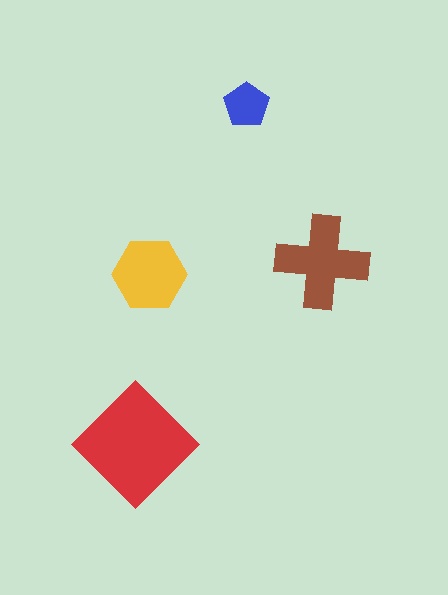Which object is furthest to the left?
The red diamond is leftmost.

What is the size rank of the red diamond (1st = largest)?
1st.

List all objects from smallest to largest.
The blue pentagon, the yellow hexagon, the brown cross, the red diamond.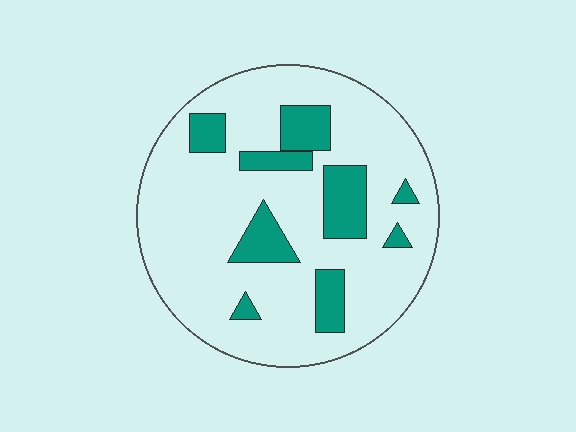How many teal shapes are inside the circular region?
9.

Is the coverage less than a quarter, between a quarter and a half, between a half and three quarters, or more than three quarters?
Less than a quarter.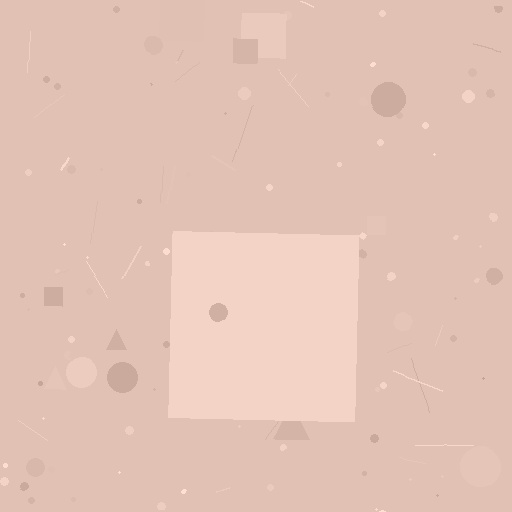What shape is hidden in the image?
A square is hidden in the image.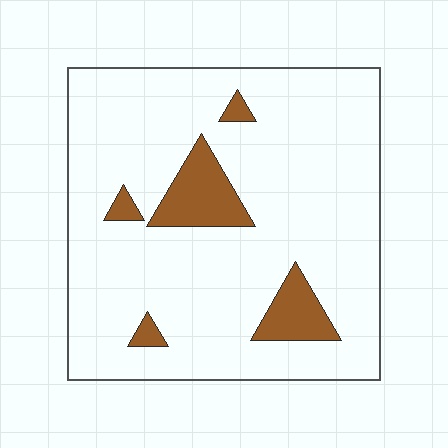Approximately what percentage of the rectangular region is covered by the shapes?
Approximately 10%.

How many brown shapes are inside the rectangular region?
5.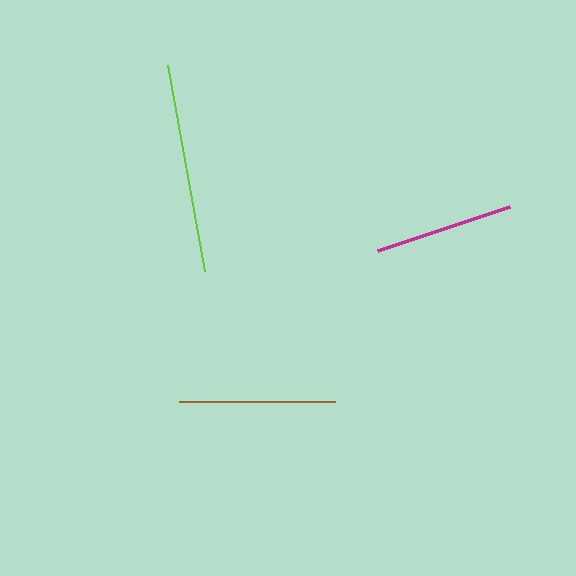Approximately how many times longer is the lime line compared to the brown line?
The lime line is approximately 1.3 times the length of the brown line.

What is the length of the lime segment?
The lime segment is approximately 209 pixels long.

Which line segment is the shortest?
The magenta line is the shortest at approximately 139 pixels.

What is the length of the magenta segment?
The magenta segment is approximately 139 pixels long.